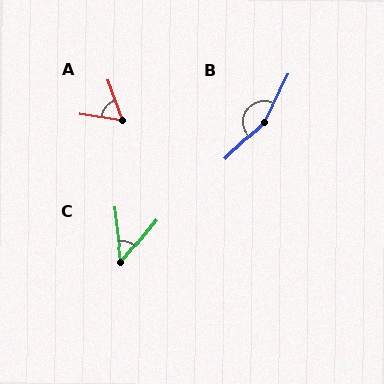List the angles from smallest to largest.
C (45°), A (61°), B (160°).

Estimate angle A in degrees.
Approximately 61 degrees.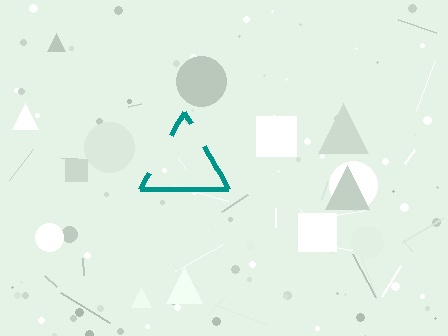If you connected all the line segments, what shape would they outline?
They would outline a triangle.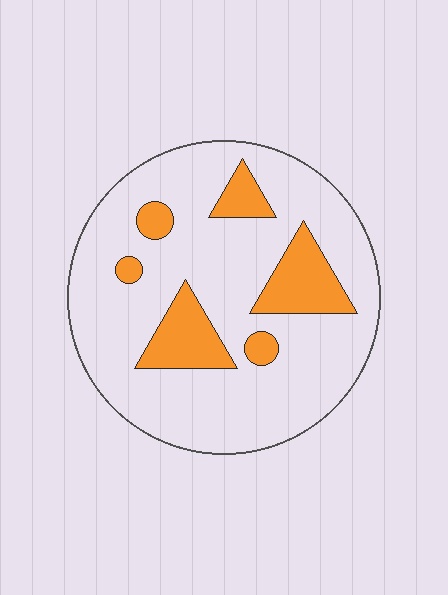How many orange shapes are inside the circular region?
6.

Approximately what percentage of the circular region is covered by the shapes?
Approximately 20%.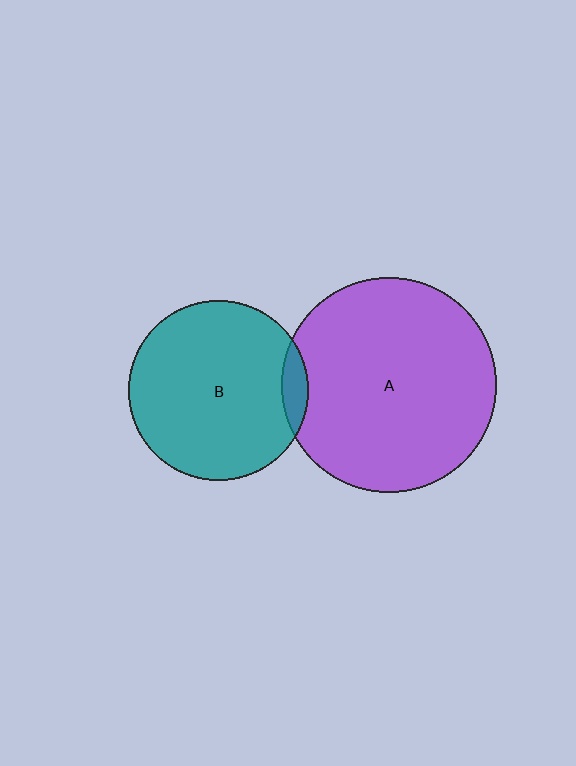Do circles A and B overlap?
Yes.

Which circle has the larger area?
Circle A (purple).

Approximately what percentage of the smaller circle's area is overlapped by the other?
Approximately 5%.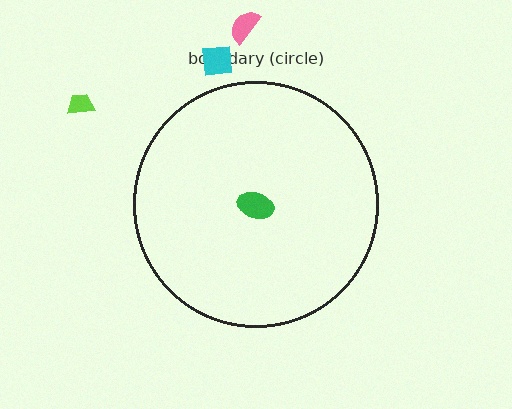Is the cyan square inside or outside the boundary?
Outside.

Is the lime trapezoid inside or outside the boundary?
Outside.